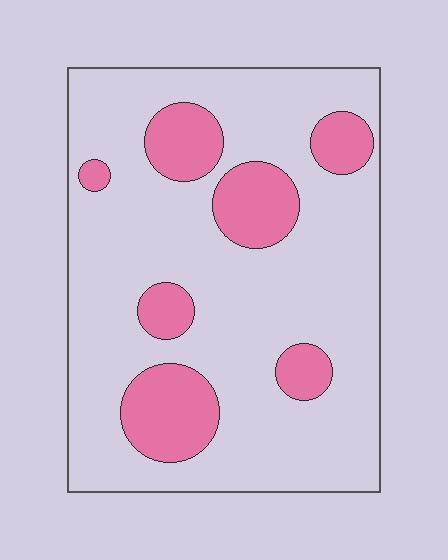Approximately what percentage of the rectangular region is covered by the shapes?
Approximately 20%.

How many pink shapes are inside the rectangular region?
7.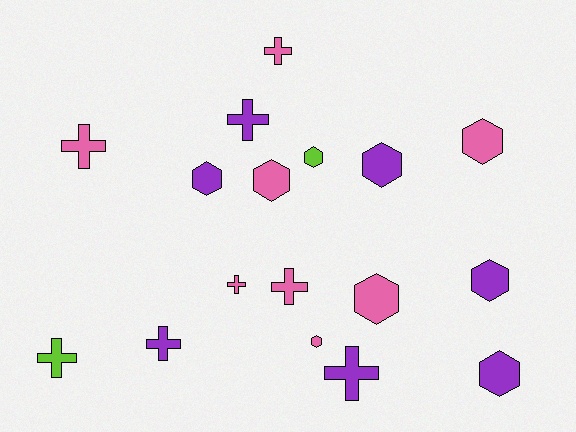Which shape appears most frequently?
Hexagon, with 9 objects.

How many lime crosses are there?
There is 1 lime cross.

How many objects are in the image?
There are 17 objects.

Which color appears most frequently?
Pink, with 8 objects.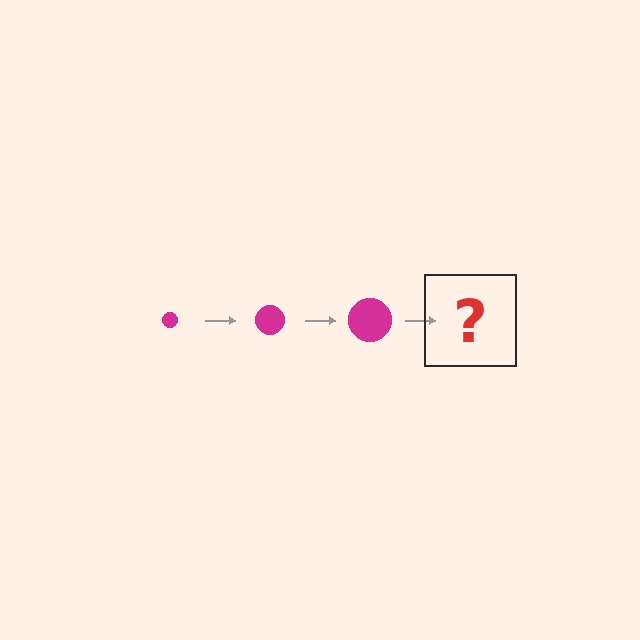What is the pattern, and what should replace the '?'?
The pattern is that the circle gets progressively larger each step. The '?' should be a magenta circle, larger than the previous one.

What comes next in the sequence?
The next element should be a magenta circle, larger than the previous one.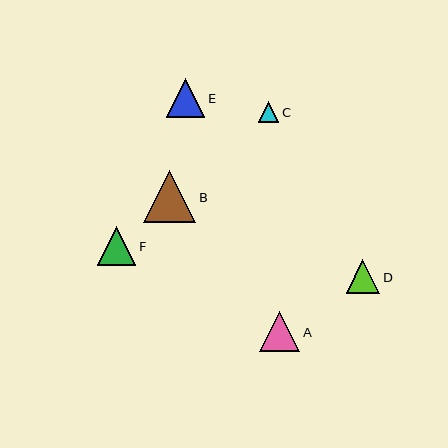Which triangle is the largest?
Triangle B is the largest with a size of approximately 52 pixels.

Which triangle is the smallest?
Triangle C is the smallest with a size of approximately 21 pixels.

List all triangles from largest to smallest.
From largest to smallest: B, A, E, F, D, C.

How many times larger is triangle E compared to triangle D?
Triangle E is approximately 1.1 times the size of triangle D.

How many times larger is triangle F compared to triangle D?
Triangle F is approximately 1.1 times the size of triangle D.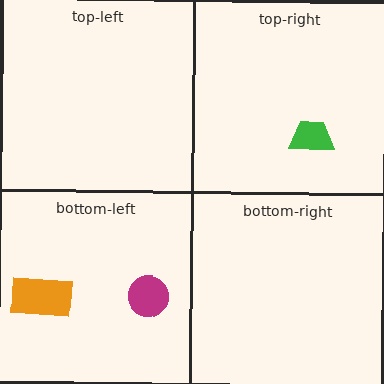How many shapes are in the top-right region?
1.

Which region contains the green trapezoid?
The top-right region.